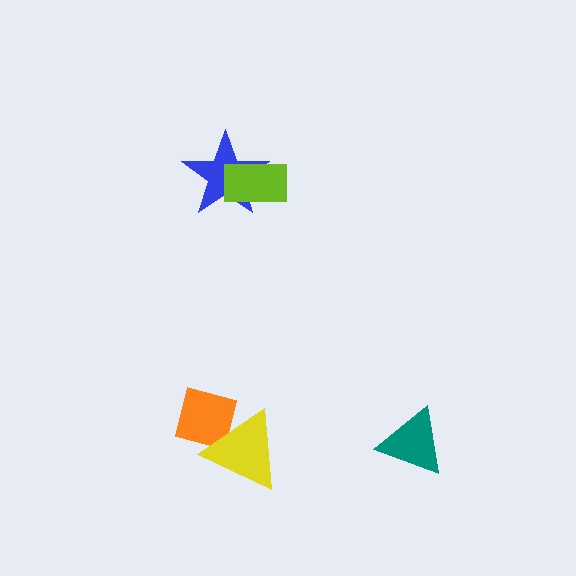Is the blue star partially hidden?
Yes, it is partially covered by another shape.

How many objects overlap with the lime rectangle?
1 object overlaps with the lime rectangle.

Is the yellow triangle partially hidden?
No, no other shape covers it.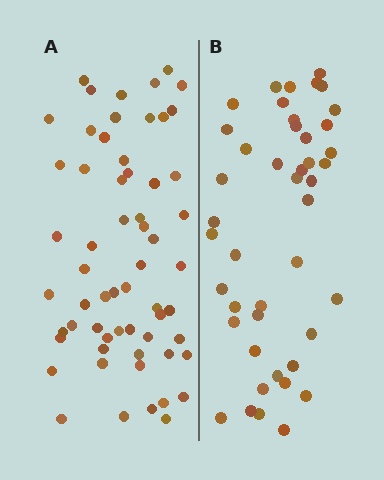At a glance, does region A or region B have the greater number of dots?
Region A (the left region) has more dots.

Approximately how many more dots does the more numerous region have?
Region A has approximately 15 more dots than region B.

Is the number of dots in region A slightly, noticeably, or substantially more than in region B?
Region A has noticeably more, but not dramatically so. The ratio is roughly 1.4 to 1.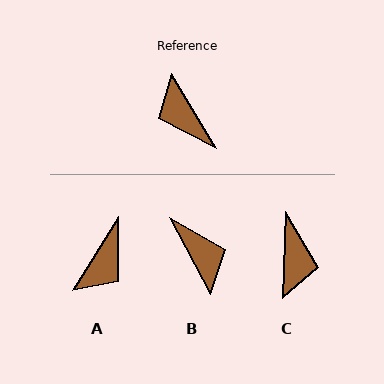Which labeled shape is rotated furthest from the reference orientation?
B, about 178 degrees away.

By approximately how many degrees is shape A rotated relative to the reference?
Approximately 118 degrees counter-clockwise.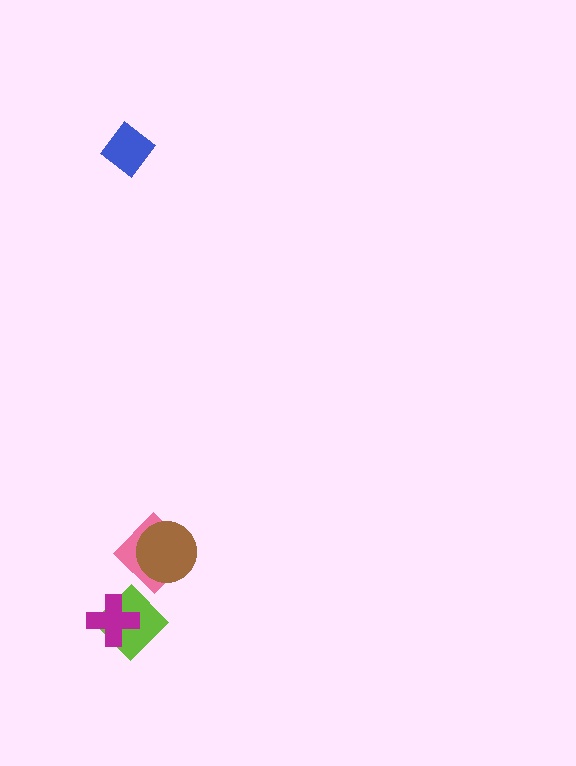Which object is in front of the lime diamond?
The magenta cross is in front of the lime diamond.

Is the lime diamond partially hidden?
Yes, it is partially covered by another shape.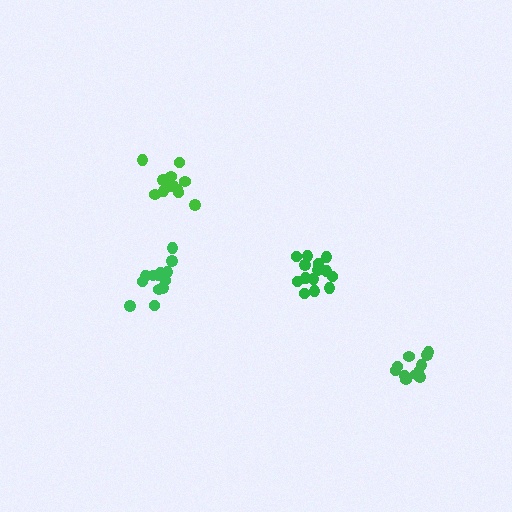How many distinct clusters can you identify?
There are 4 distinct clusters.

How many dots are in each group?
Group 1: 14 dots, Group 2: 12 dots, Group 3: 11 dots, Group 4: 13 dots (50 total).